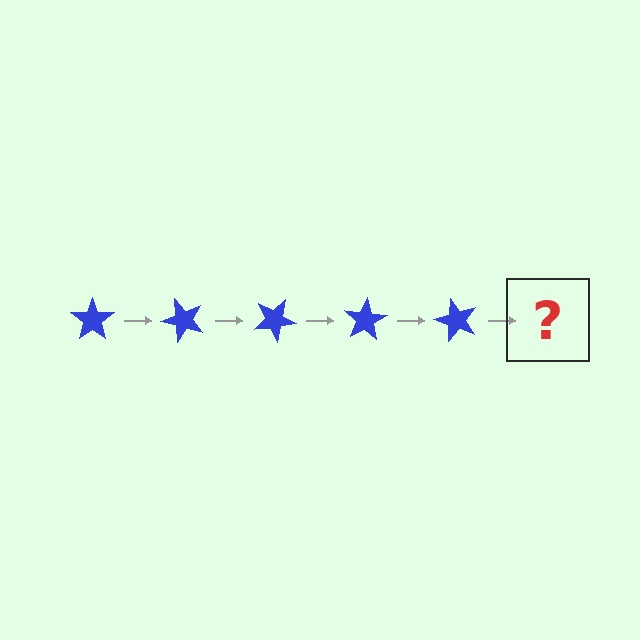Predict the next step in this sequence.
The next step is a blue star rotated 250 degrees.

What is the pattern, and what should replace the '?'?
The pattern is that the star rotates 50 degrees each step. The '?' should be a blue star rotated 250 degrees.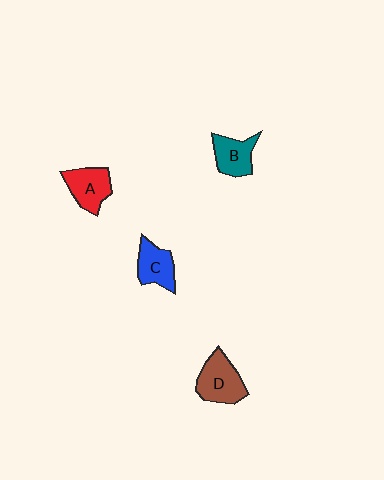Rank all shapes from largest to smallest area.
From largest to smallest: D (brown), A (red), C (blue), B (teal).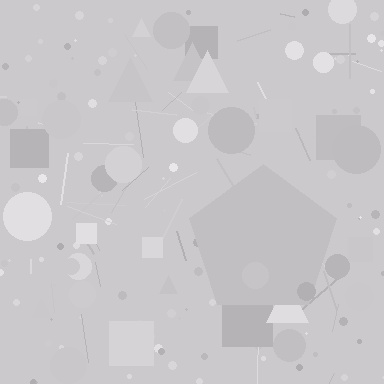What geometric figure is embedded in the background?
A pentagon is embedded in the background.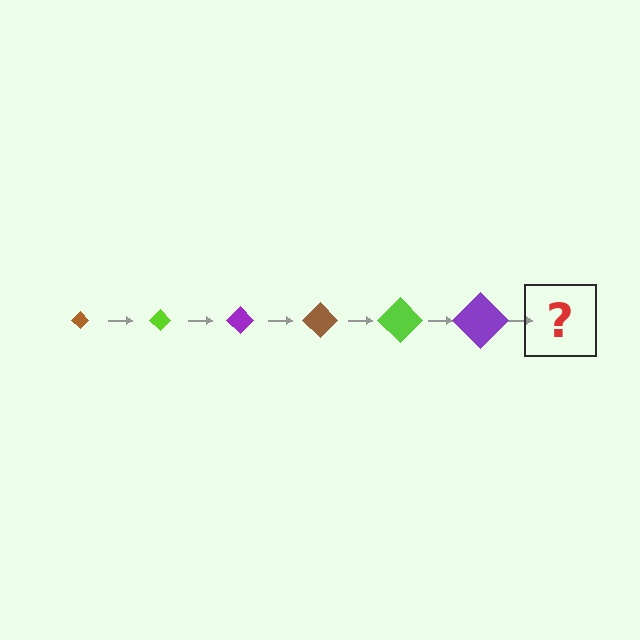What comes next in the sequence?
The next element should be a brown diamond, larger than the previous one.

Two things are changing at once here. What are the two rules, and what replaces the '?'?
The two rules are that the diamond grows larger each step and the color cycles through brown, lime, and purple. The '?' should be a brown diamond, larger than the previous one.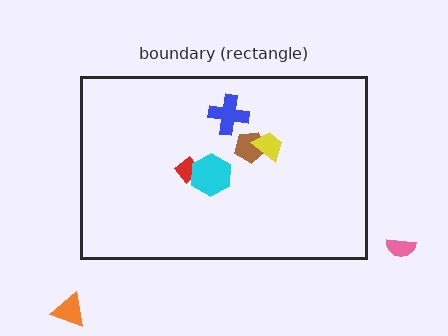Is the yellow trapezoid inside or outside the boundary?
Inside.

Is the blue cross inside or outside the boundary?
Inside.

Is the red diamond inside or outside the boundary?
Inside.